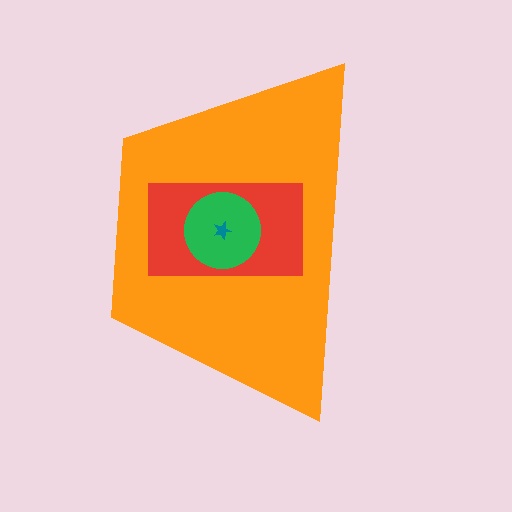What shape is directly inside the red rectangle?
The green circle.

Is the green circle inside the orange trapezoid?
Yes.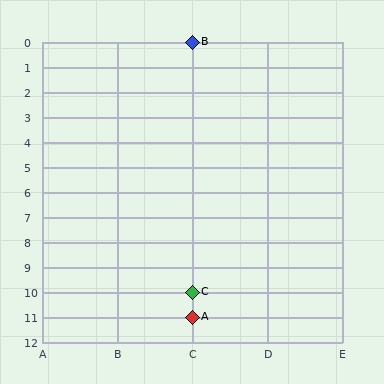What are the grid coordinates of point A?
Point A is at grid coordinates (C, 11).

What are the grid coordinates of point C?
Point C is at grid coordinates (C, 10).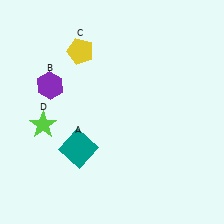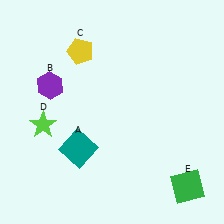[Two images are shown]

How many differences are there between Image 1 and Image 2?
There is 1 difference between the two images.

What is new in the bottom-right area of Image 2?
A green square (E) was added in the bottom-right area of Image 2.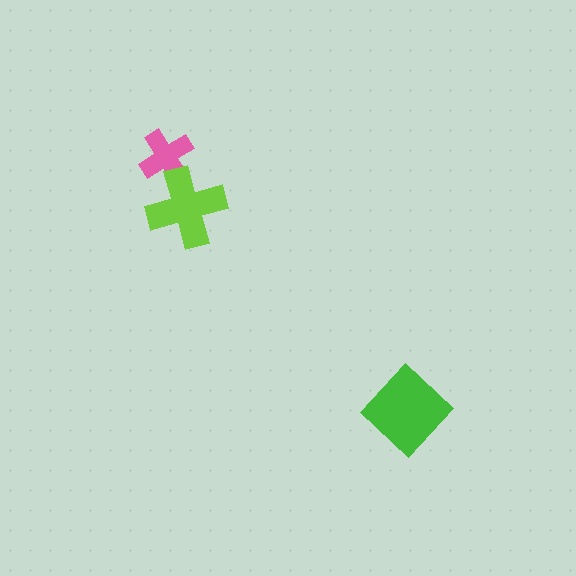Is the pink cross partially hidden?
Yes, it is partially covered by another shape.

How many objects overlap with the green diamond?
0 objects overlap with the green diamond.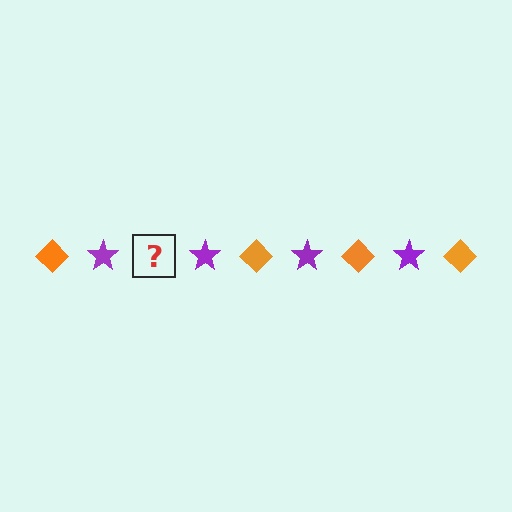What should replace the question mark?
The question mark should be replaced with an orange diamond.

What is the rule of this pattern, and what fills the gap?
The rule is that the pattern alternates between orange diamond and purple star. The gap should be filled with an orange diamond.